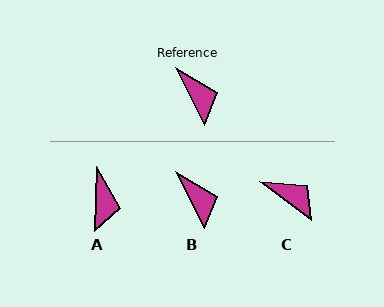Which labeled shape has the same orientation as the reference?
B.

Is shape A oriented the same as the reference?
No, it is off by about 29 degrees.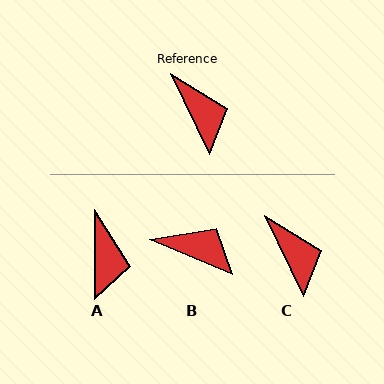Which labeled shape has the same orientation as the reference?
C.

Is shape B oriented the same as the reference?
No, it is off by about 42 degrees.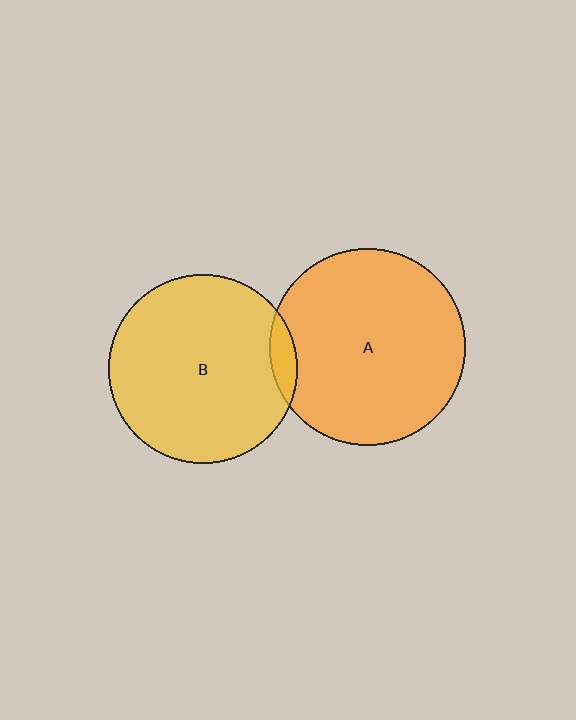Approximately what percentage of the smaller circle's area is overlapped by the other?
Approximately 5%.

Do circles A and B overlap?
Yes.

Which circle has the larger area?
Circle A (orange).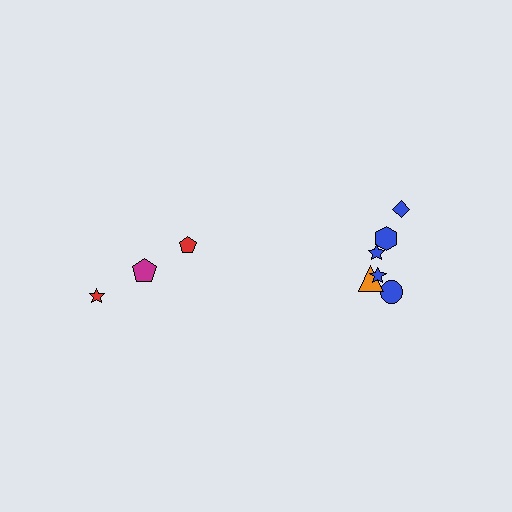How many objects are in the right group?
There are 6 objects.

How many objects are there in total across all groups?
There are 9 objects.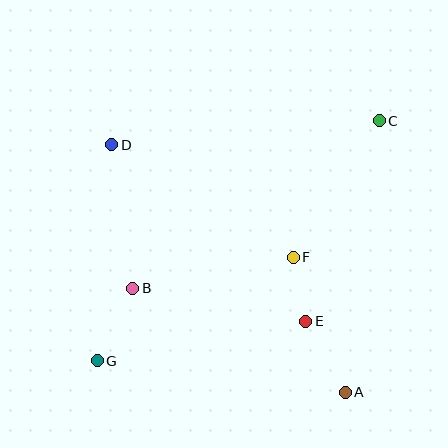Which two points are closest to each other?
Points E and F are closest to each other.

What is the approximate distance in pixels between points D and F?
The distance between D and F is approximately 214 pixels.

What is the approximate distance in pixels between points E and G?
The distance between E and G is approximately 212 pixels.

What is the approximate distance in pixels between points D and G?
The distance between D and G is approximately 216 pixels.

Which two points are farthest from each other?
Points C and G are farthest from each other.